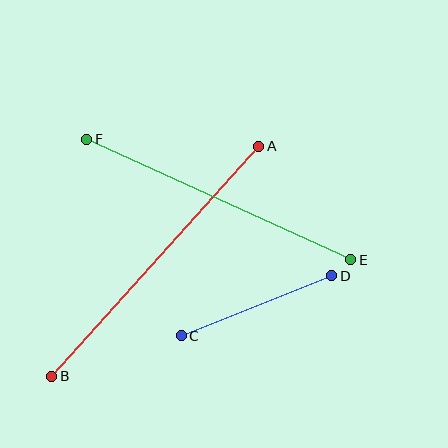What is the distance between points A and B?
The distance is approximately 309 pixels.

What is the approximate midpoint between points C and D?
The midpoint is at approximately (257, 306) pixels.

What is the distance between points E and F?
The distance is approximately 290 pixels.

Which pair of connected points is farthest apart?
Points A and B are farthest apart.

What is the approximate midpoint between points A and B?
The midpoint is at approximately (155, 261) pixels.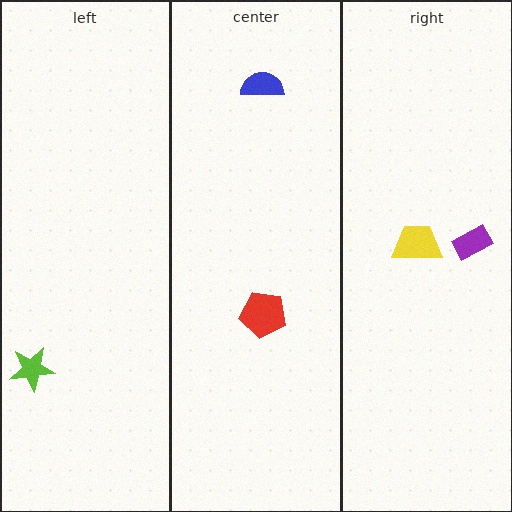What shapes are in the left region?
The lime star.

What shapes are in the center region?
The blue semicircle, the red pentagon.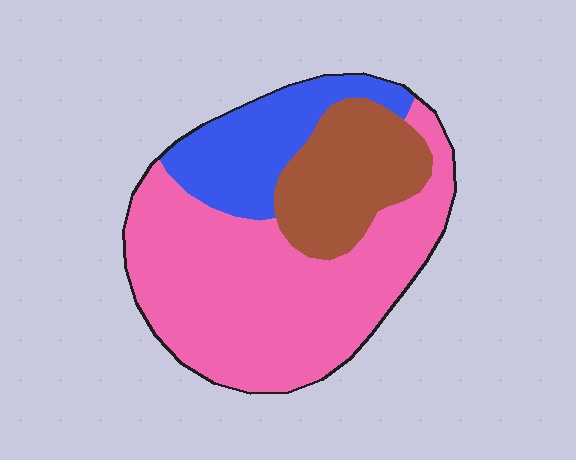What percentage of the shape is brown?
Brown covers around 20% of the shape.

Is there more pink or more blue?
Pink.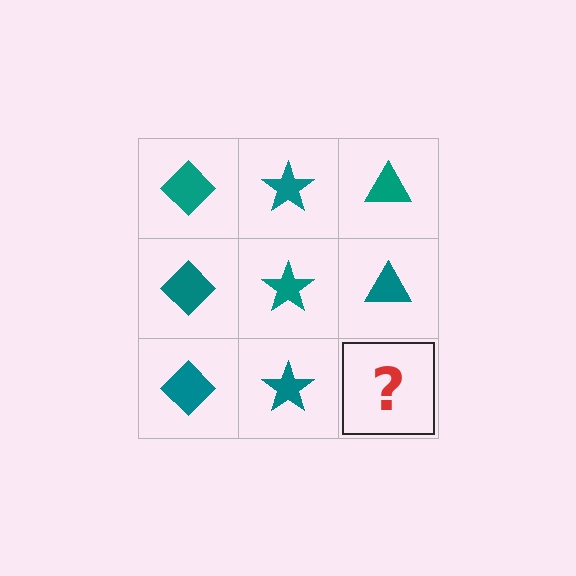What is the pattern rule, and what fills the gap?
The rule is that each column has a consistent shape. The gap should be filled with a teal triangle.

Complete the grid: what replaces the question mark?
The question mark should be replaced with a teal triangle.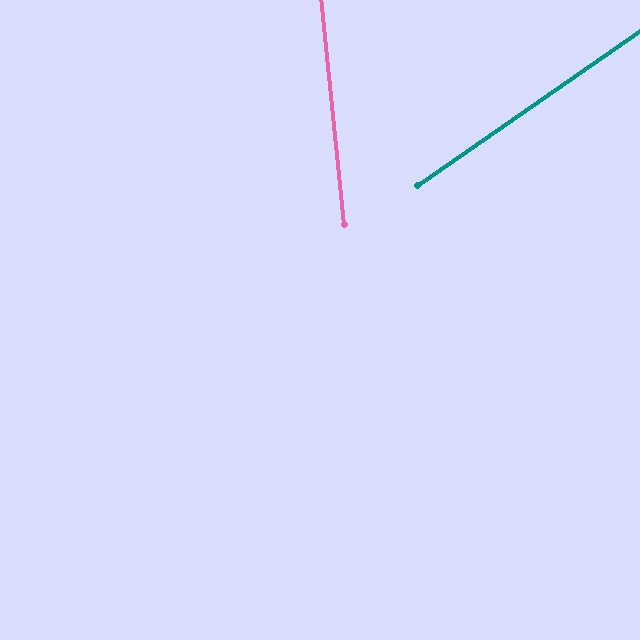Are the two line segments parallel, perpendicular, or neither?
Neither parallel nor perpendicular — they differ by about 61°.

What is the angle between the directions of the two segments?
Approximately 61 degrees.